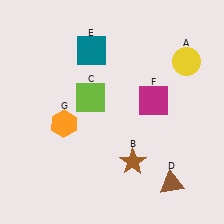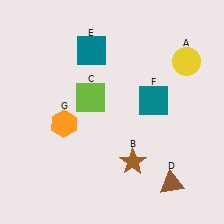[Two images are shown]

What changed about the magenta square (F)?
In Image 1, F is magenta. In Image 2, it changed to teal.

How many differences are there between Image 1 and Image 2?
There is 1 difference between the two images.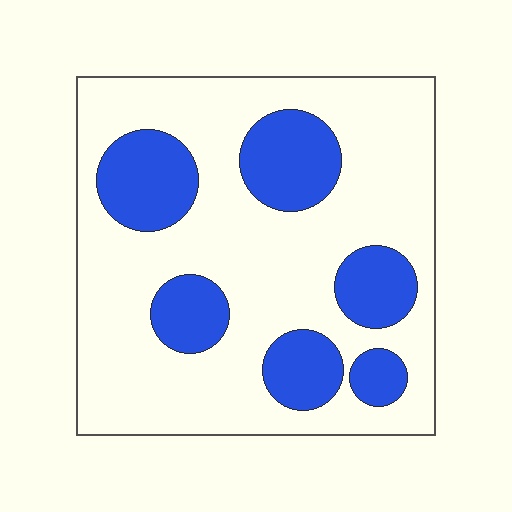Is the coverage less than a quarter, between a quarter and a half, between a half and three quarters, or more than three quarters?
Between a quarter and a half.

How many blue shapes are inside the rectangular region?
6.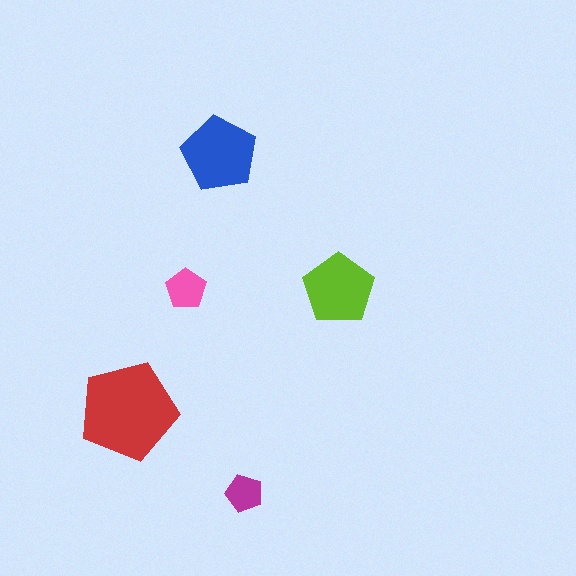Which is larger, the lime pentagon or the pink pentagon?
The lime one.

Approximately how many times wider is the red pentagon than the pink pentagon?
About 2.5 times wider.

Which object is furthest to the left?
The red pentagon is leftmost.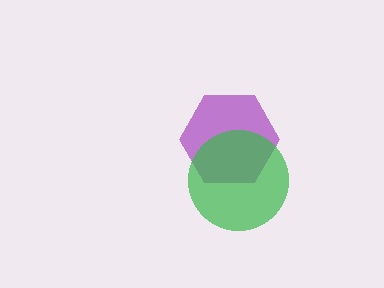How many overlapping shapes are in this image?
There are 2 overlapping shapes in the image.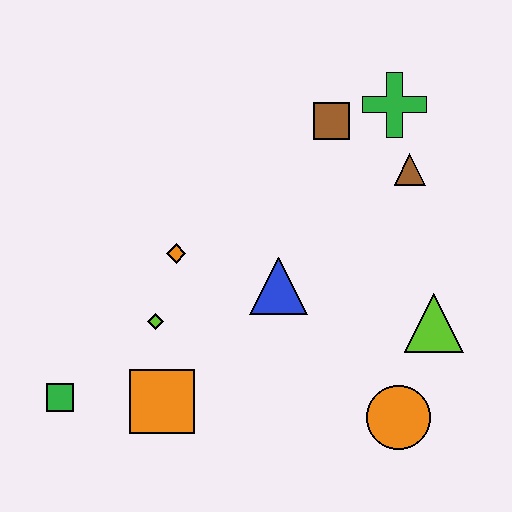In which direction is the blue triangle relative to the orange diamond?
The blue triangle is to the right of the orange diamond.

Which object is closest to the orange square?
The lime diamond is closest to the orange square.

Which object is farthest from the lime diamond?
The green cross is farthest from the lime diamond.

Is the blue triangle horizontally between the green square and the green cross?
Yes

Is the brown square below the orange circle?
No